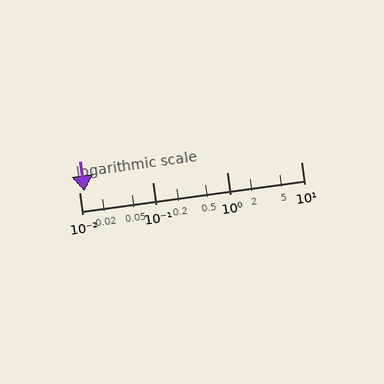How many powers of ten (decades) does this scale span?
The scale spans 3 decades, from 0.01 to 10.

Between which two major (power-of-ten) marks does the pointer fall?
The pointer is between 0.01 and 0.1.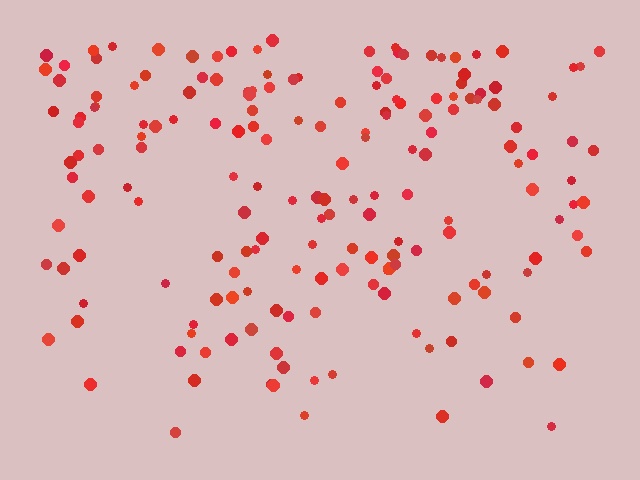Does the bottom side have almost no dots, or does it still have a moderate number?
Still a moderate number, just noticeably fewer than the top.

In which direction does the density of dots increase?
From bottom to top, with the top side densest.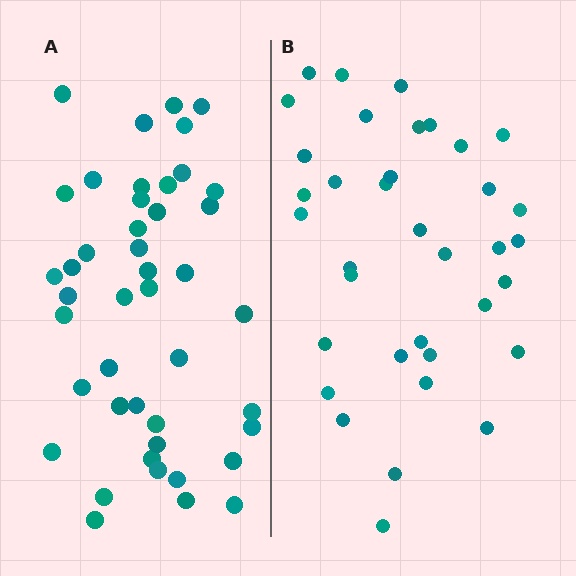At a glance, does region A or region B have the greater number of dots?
Region A (the left region) has more dots.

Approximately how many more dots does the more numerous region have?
Region A has roughly 8 or so more dots than region B.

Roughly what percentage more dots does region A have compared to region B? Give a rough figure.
About 20% more.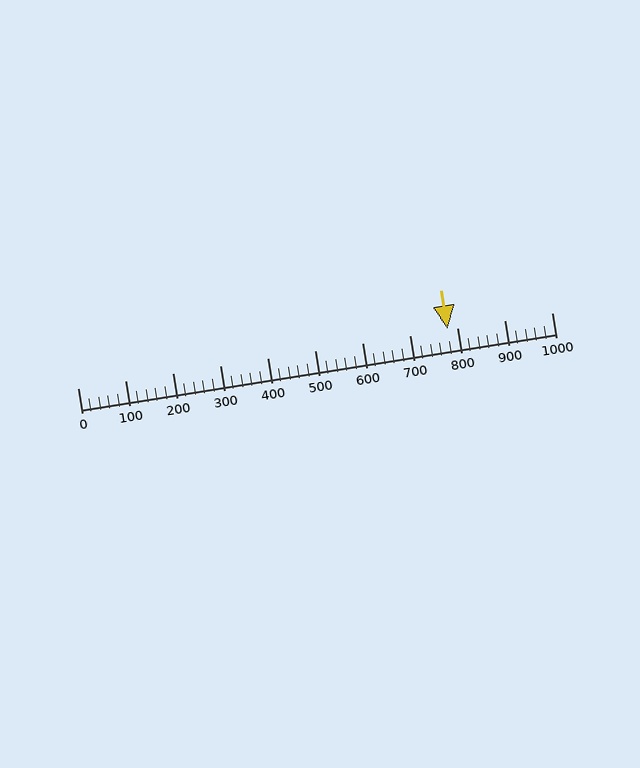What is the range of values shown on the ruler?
The ruler shows values from 0 to 1000.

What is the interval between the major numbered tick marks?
The major tick marks are spaced 100 units apart.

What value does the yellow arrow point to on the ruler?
The yellow arrow points to approximately 780.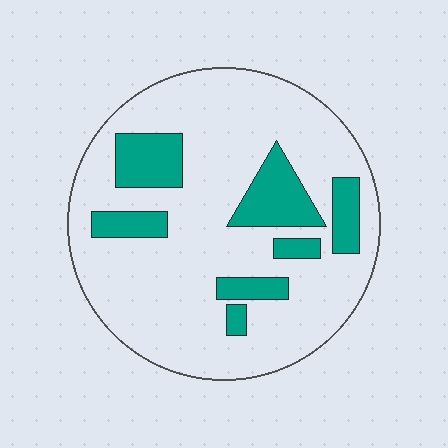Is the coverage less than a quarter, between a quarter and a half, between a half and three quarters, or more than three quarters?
Less than a quarter.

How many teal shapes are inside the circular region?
7.